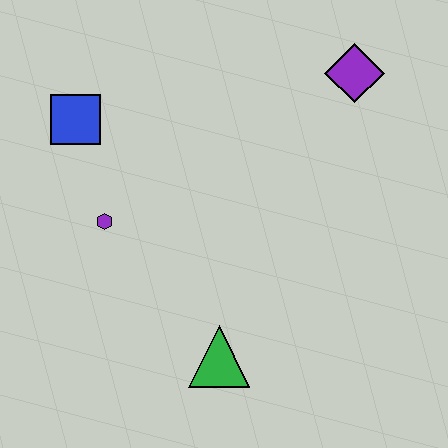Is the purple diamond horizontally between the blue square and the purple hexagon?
No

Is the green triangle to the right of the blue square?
Yes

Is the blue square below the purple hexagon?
No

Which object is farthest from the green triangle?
The purple diamond is farthest from the green triangle.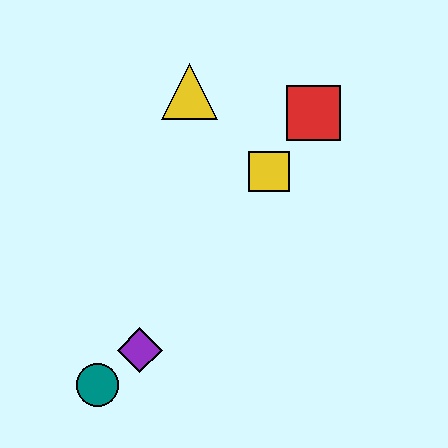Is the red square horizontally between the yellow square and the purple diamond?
No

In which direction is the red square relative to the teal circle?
The red square is above the teal circle.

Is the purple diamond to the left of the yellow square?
Yes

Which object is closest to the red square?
The yellow square is closest to the red square.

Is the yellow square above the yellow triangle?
No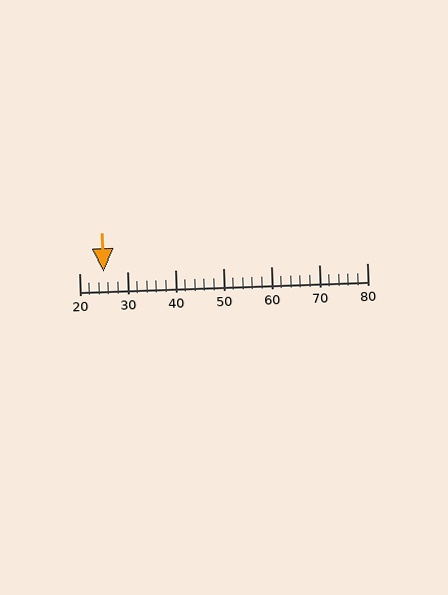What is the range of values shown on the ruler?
The ruler shows values from 20 to 80.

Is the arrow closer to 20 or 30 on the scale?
The arrow is closer to 30.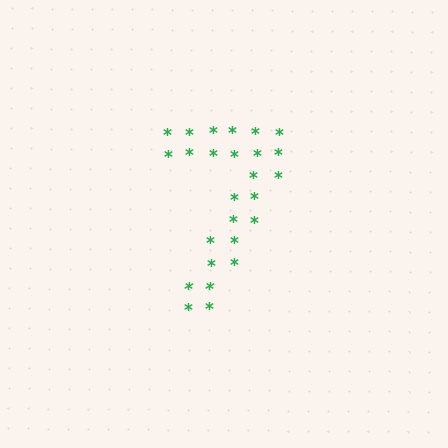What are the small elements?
The small elements are asterisks.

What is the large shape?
The large shape is the digit 7.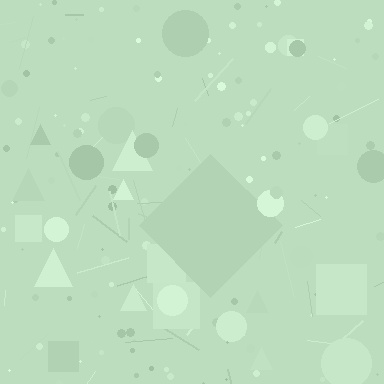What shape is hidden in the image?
A diamond is hidden in the image.